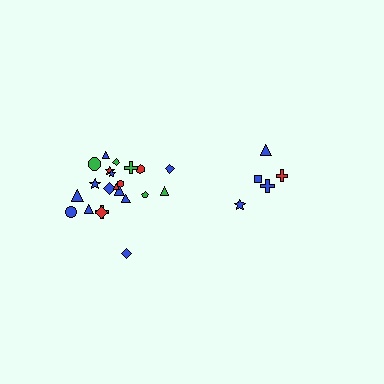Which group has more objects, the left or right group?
The left group.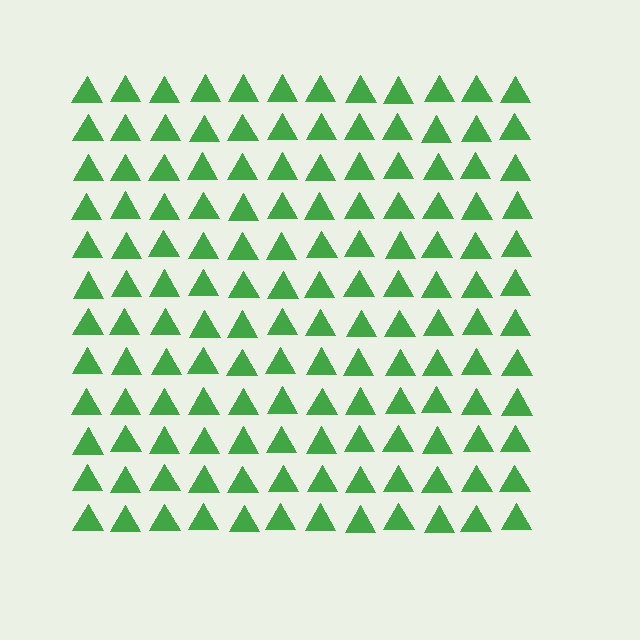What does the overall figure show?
The overall figure shows a square.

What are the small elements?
The small elements are triangles.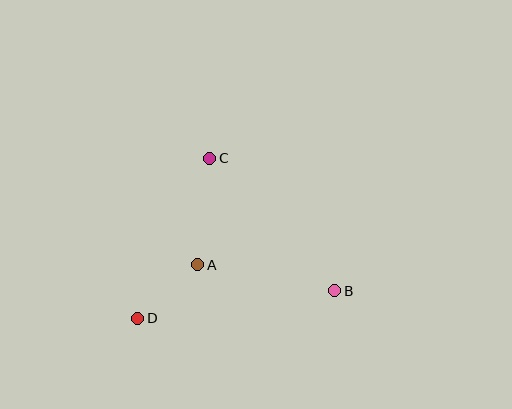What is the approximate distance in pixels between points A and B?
The distance between A and B is approximately 139 pixels.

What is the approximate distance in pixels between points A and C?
The distance between A and C is approximately 107 pixels.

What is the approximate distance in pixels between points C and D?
The distance between C and D is approximately 176 pixels.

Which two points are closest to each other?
Points A and D are closest to each other.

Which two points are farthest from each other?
Points B and D are farthest from each other.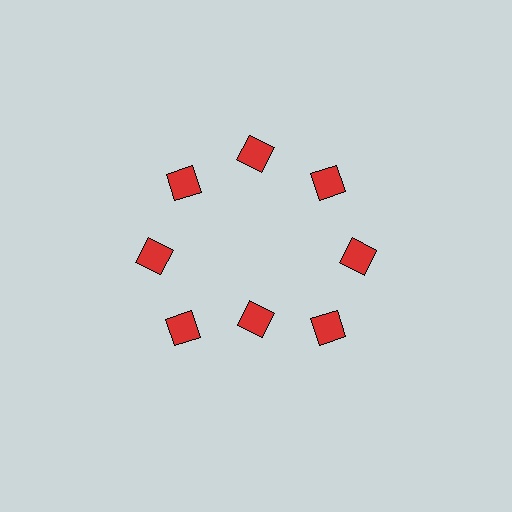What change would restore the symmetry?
The symmetry would be restored by moving it outward, back onto the ring so that all 8 diamonds sit at equal angles and equal distance from the center.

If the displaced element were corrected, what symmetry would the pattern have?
It would have 8-fold rotational symmetry — the pattern would map onto itself every 45 degrees.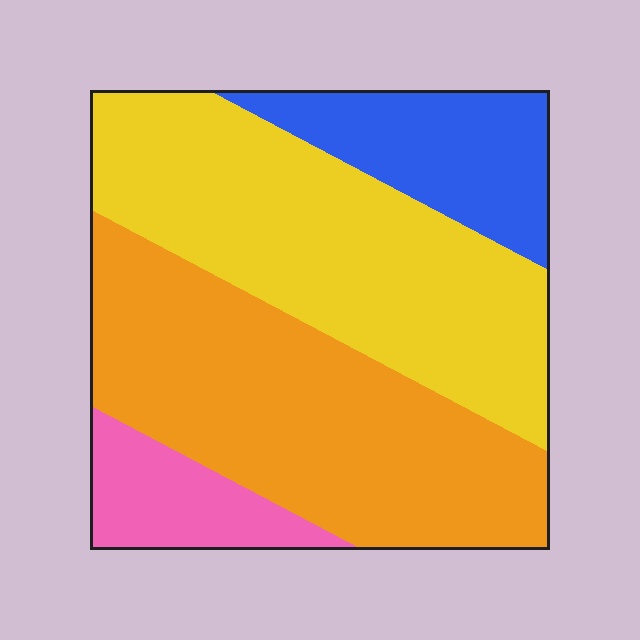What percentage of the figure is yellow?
Yellow covers about 40% of the figure.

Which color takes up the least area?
Pink, at roughly 10%.